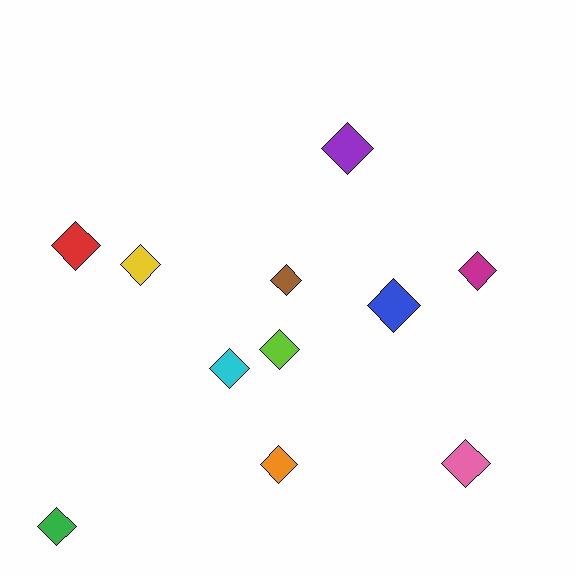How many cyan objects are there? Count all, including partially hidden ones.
There is 1 cyan object.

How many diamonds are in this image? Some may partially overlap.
There are 11 diamonds.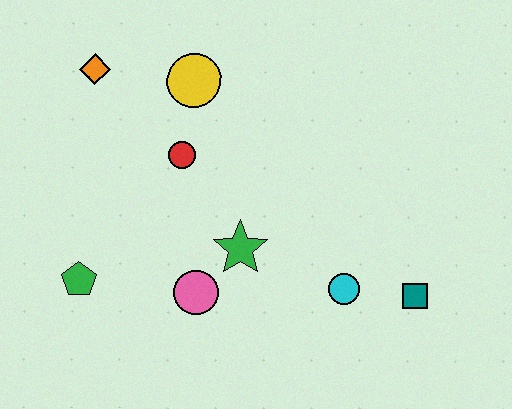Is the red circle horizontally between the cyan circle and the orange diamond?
Yes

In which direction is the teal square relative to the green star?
The teal square is to the right of the green star.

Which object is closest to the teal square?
The cyan circle is closest to the teal square.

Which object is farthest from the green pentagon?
The teal square is farthest from the green pentagon.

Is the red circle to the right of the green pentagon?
Yes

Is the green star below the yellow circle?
Yes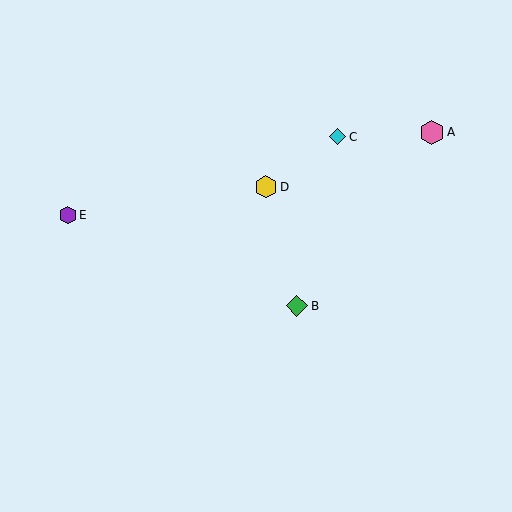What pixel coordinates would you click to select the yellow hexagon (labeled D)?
Click at (266, 187) to select the yellow hexagon D.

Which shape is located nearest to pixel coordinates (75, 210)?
The purple hexagon (labeled E) at (68, 215) is nearest to that location.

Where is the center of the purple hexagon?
The center of the purple hexagon is at (68, 215).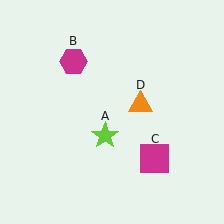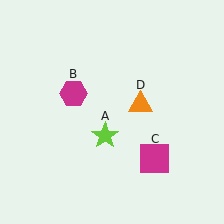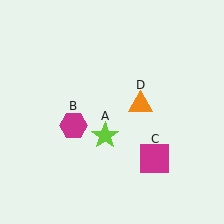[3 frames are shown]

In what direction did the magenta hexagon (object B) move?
The magenta hexagon (object B) moved down.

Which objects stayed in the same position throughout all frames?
Lime star (object A) and magenta square (object C) and orange triangle (object D) remained stationary.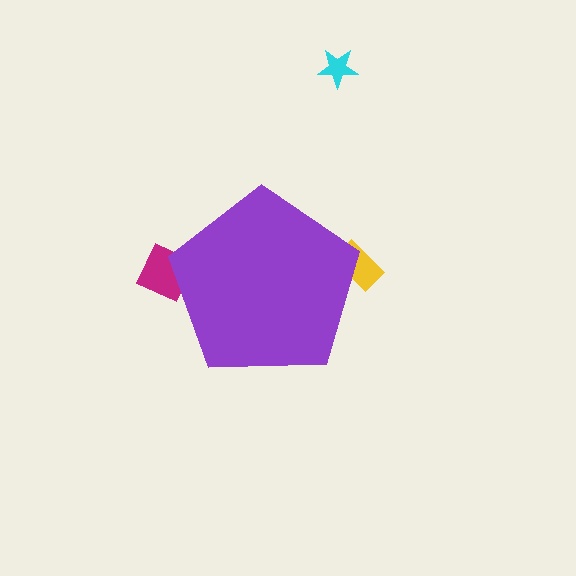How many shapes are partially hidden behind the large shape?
2 shapes are partially hidden.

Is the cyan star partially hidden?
No, the cyan star is fully visible.